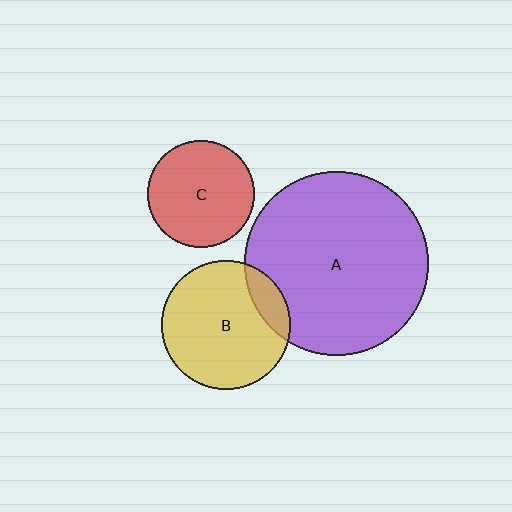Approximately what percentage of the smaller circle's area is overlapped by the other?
Approximately 15%.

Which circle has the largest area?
Circle A (purple).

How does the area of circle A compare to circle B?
Approximately 2.0 times.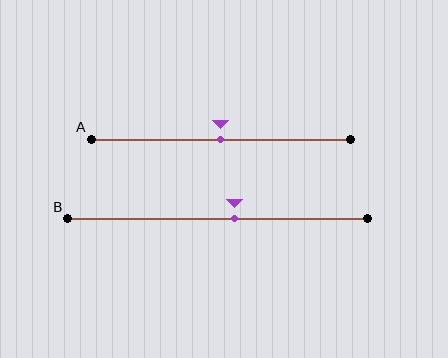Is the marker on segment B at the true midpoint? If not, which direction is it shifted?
No, the marker on segment B is shifted to the right by about 6% of the segment length.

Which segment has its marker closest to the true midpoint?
Segment A has its marker closest to the true midpoint.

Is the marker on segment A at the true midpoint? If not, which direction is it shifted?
Yes, the marker on segment A is at the true midpoint.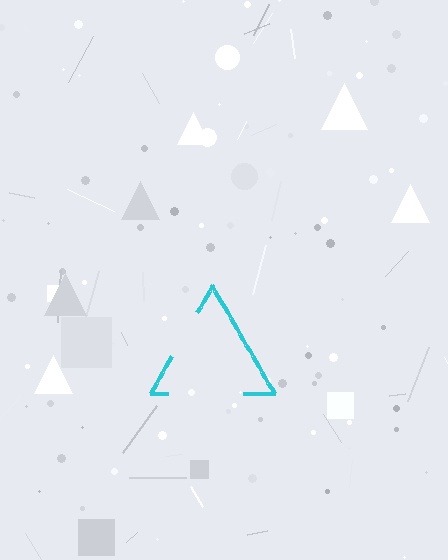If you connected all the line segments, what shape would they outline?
They would outline a triangle.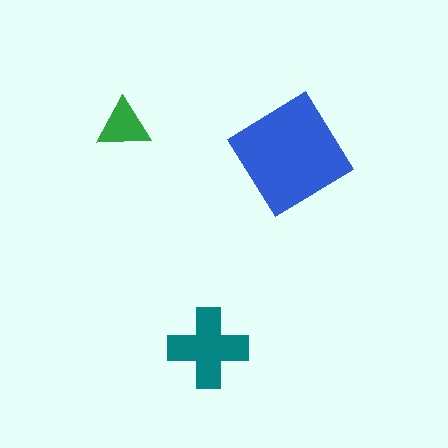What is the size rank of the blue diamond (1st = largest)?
1st.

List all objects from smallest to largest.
The green triangle, the teal cross, the blue diamond.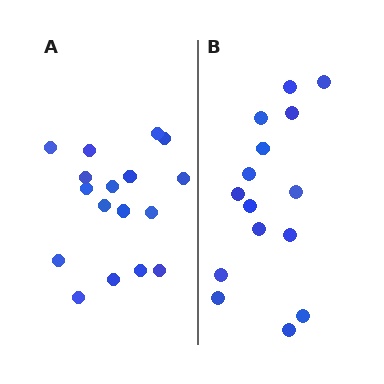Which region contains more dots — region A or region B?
Region A (the left region) has more dots.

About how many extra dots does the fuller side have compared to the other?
Region A has just a few more — roughly 2 or 3 more dots than region B.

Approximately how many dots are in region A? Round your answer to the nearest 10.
About 20 dots. (The exact count is 17, which rounds to 20.)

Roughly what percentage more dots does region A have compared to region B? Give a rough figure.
About 15% more.